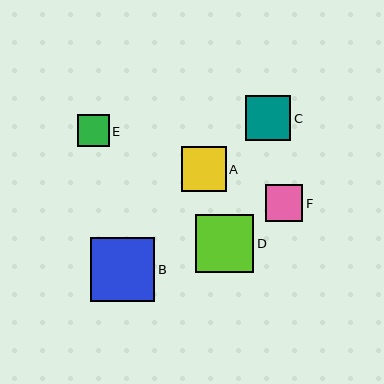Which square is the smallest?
Square E is the smallest with a size of approximately 32 pixels.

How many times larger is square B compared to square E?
Square B is approximately 2.0 times the size of square E.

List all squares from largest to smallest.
From largest to smallest: B, D, C, A, F, E.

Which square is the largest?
Square B is the largest with a size of approximately 64 pixels.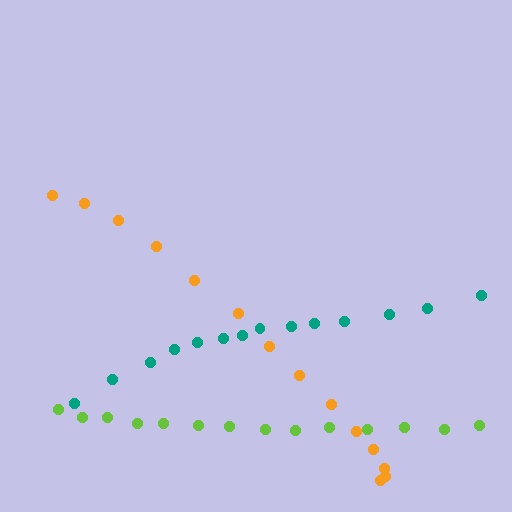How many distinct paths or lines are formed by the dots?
There are 3 distinct paths.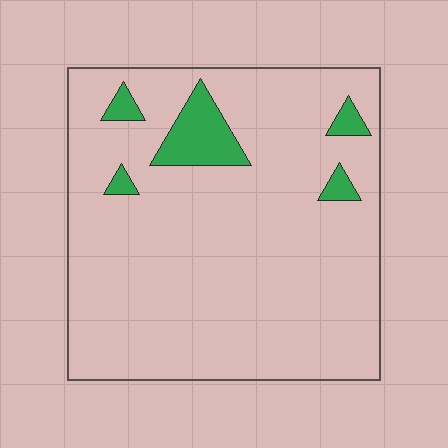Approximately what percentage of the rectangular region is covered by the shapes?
Approximately 10%.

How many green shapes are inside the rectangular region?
5.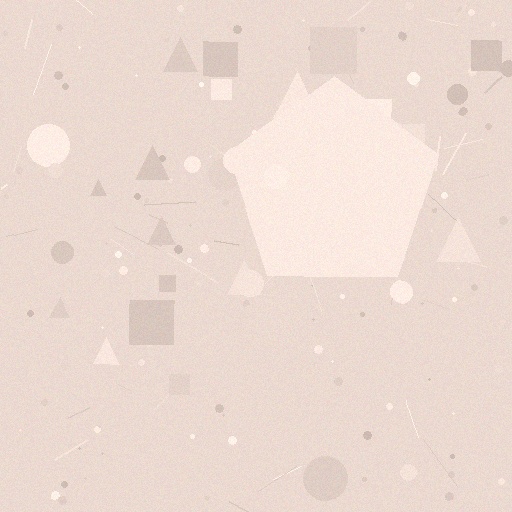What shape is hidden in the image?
A pentagon is hidden in the image.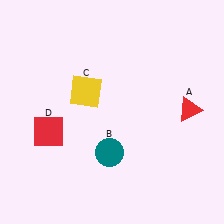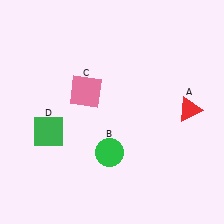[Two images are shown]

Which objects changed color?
B changed from teal to green. C changed from yellow to pink. D changed from red to green.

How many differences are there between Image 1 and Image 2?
There are 3 differences between the two images.